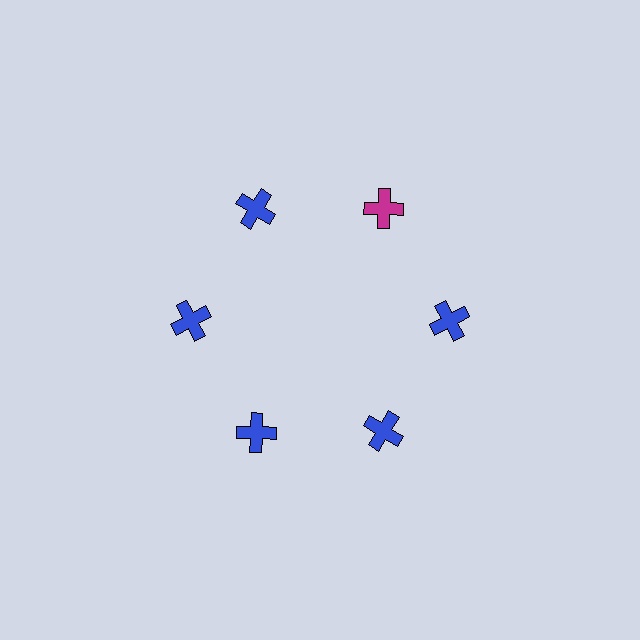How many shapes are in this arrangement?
There are 6 shapes arranged in a ring pattern.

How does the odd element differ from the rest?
It has a different color: magenta instead of blue.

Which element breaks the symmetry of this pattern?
The magenta cross at roughly the 1 o'clock position breaks the symmetry. All other shapes are blue crosses.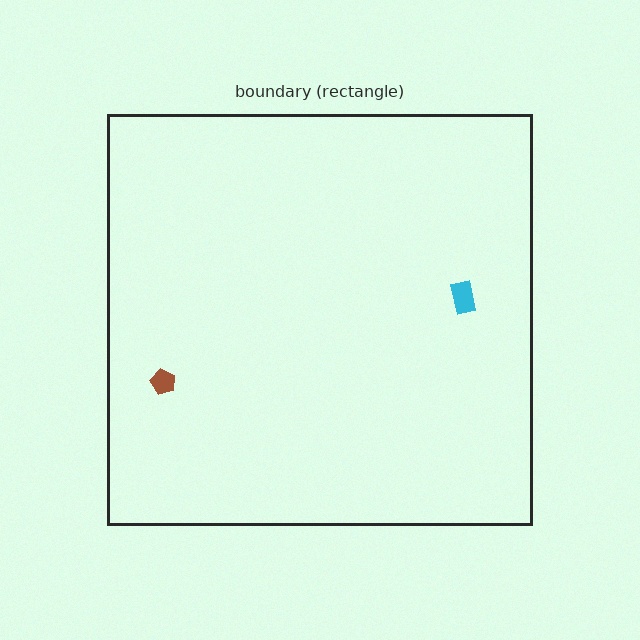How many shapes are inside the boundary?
2 inside, 0 outside.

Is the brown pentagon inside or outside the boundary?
Inside.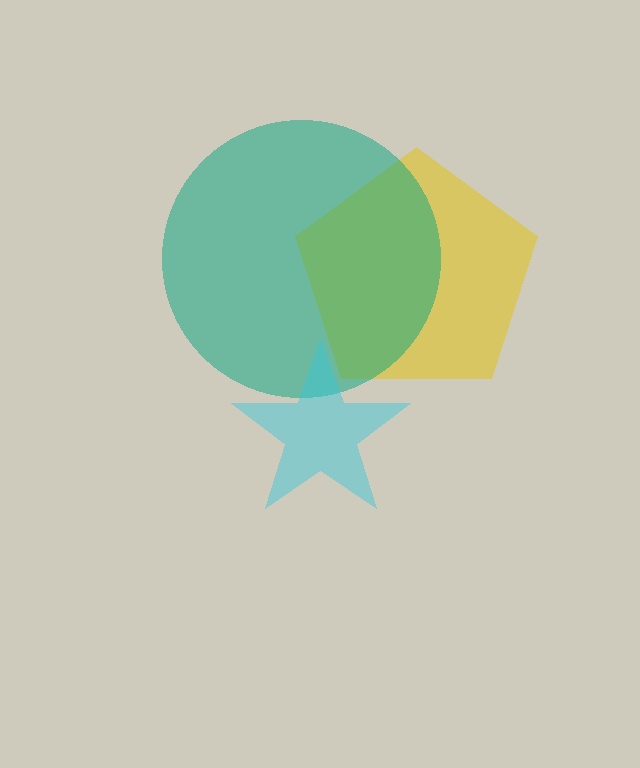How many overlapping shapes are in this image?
There are 3 overlapping shapes in the image.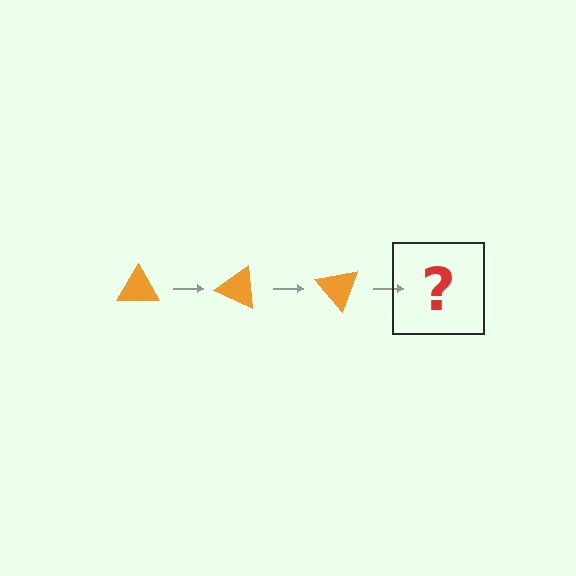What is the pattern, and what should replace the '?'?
The pattern is that the triangle rotates 25 degrees each step. The '?' should be an orange triangle rotated 75 degrees.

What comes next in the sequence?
The next element should be an orange triangle rotated 75 degrees.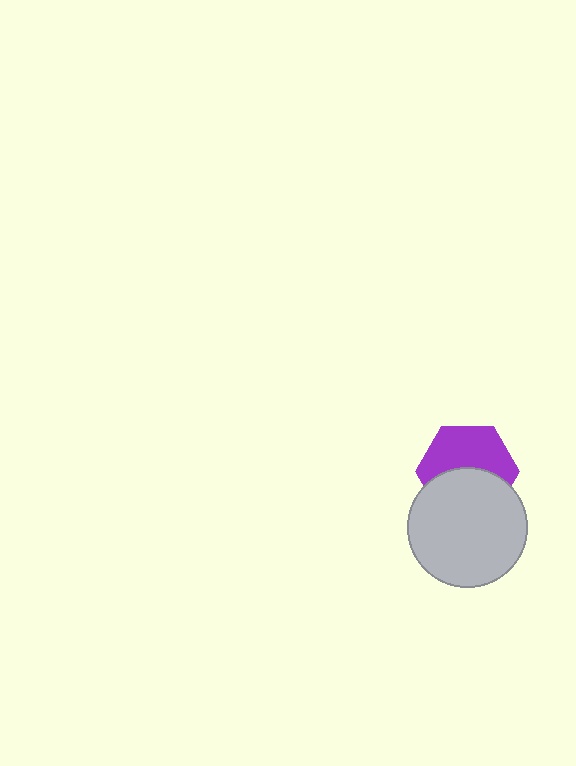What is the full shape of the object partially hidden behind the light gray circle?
The partially hidden object is a purple hexagon.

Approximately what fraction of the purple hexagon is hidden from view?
Roughly 47% of the purple hexagon is hidden behind the light gray circle.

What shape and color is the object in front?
The object in front is a light gray circle.